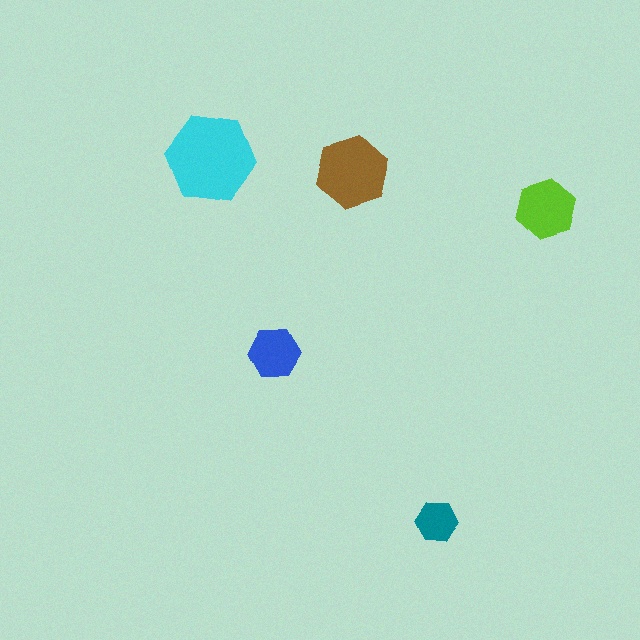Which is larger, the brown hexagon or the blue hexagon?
The brown one.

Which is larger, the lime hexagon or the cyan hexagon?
The cyan one.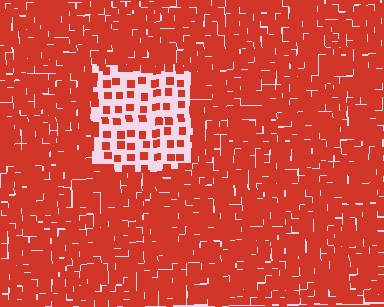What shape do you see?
I see a rectangle.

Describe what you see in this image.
The image contains small red elements arranged at two different densities. A rectangle-shaped region is visible where the elements are less densely packed than the surrounding area.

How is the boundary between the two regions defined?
The boundary is defined by a change in element density (approximately 3.1x ratio). All elements are the same color, size, and shape.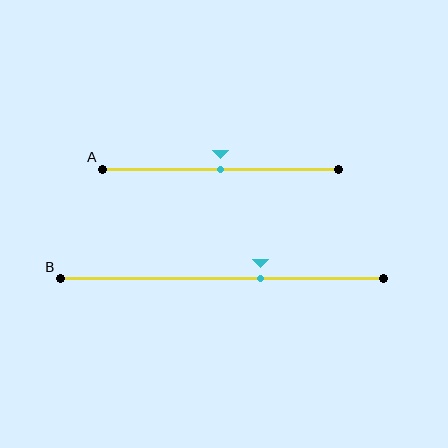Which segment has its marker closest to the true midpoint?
Segment A has its marker closest to the true midpoint.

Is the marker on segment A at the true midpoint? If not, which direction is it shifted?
Yes, the marker on segment A is at the true midpoint.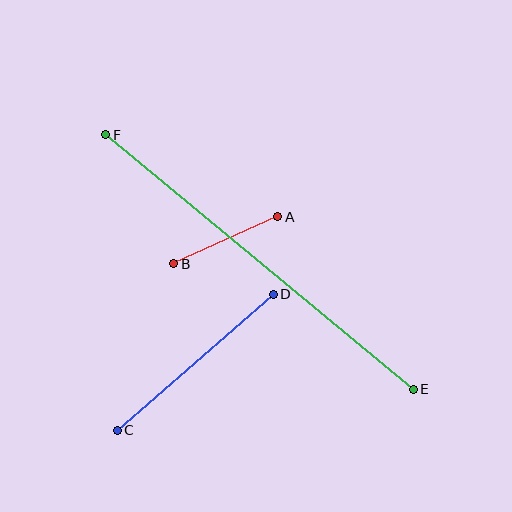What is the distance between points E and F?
The distance is approximately 399 pixels.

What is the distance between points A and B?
The distance is approximately 114 pixels.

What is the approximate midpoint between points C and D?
The midpoint is at approximately (195, 362) pixels.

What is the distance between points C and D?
The distance is approximately 207 pixels.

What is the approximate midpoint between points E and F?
The midpoint is at approximately (260, 262) pixels.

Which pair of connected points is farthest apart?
Points E and F are farthest apart.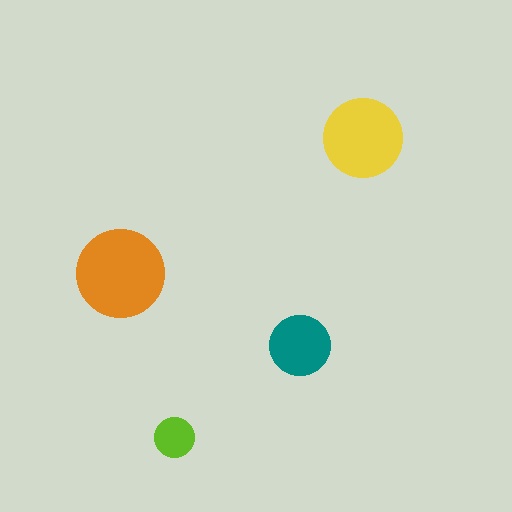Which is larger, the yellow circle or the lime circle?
The yellow one.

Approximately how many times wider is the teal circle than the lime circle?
About 1.5 times wider.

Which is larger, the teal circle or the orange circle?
The orange one.